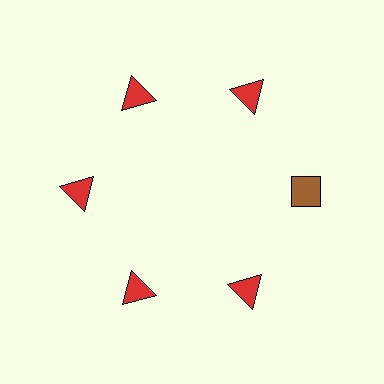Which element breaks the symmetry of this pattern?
The brown diamond at roughly the 3 o'clock position breaks the symmetry. All other shapes are red triangles.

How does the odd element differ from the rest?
It differs in both color (brown instead of red) and shape (diamond instead of triangle).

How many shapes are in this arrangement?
There are 6 shapes arranged in a ring pattern.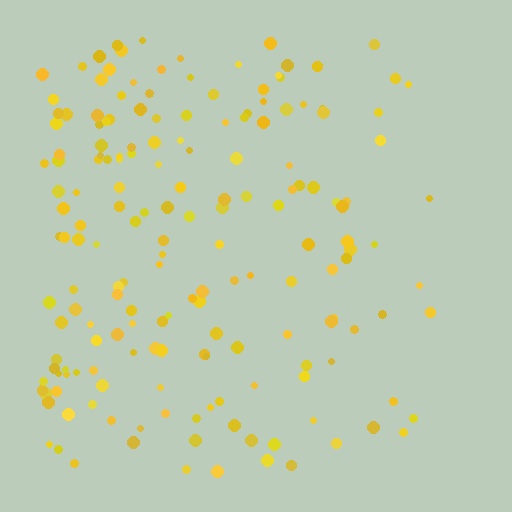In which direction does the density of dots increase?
From right to left, with the left side densest.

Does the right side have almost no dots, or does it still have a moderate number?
Still a moderate number, just noticeably fewer than the left.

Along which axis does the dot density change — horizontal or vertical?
Horizontal.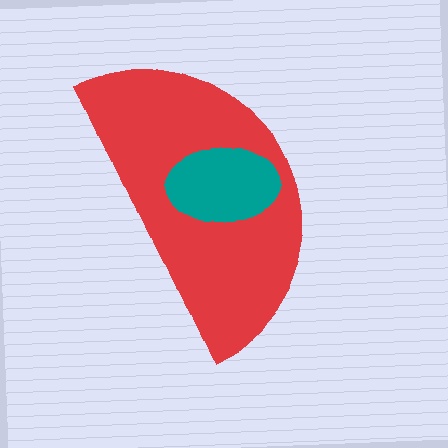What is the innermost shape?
The teal ellipse.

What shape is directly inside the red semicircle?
The teal ellipse.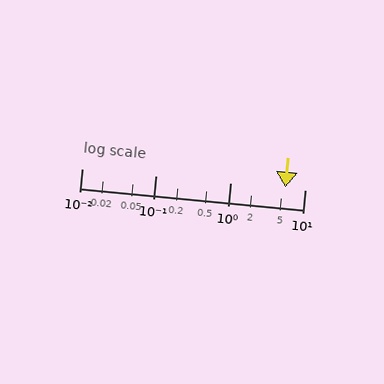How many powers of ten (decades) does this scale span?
The scale spans 3 decades, from 0.01 to 10.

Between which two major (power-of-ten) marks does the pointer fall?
The pointer is between 1 and 10.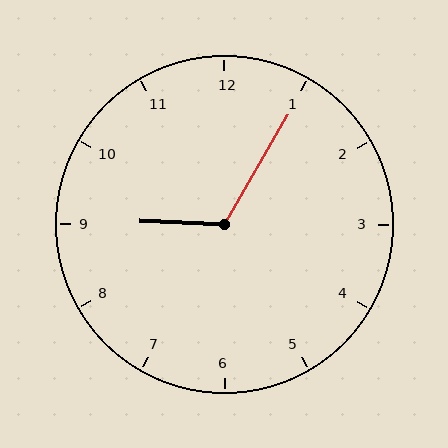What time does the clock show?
9:05.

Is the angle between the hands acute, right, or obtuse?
It is obtuse.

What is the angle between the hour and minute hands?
Approximately 118 degrees.